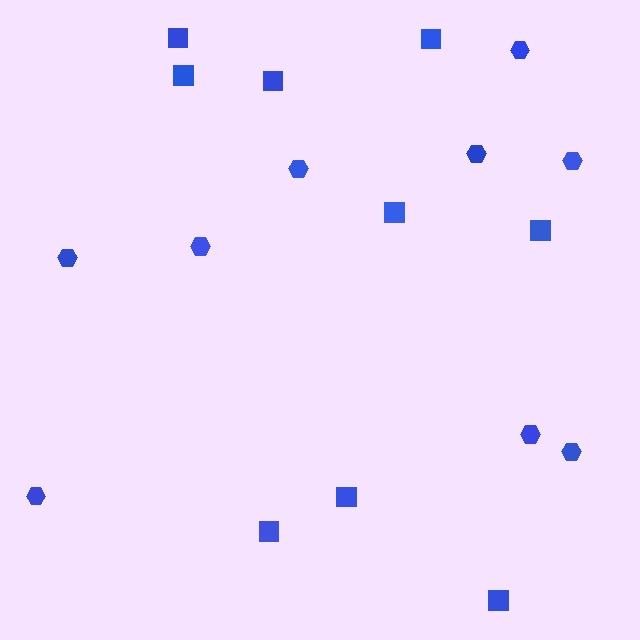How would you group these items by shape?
There are 2 groups: one group of squares (9) and one group of hexagons (9).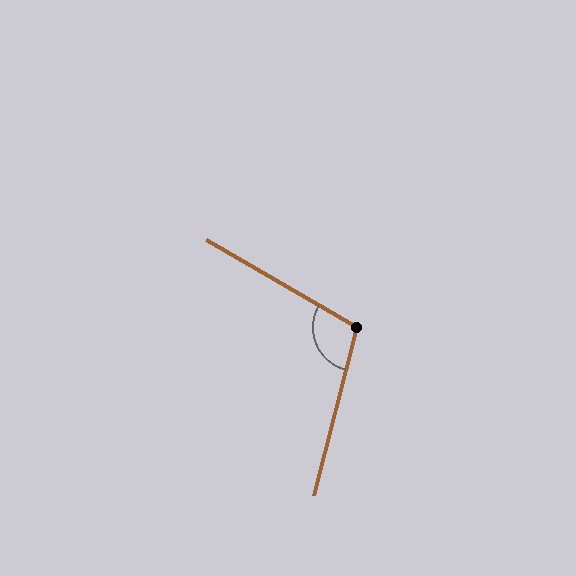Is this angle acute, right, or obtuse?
It is obtuse.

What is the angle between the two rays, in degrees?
Approximately 106 degrees.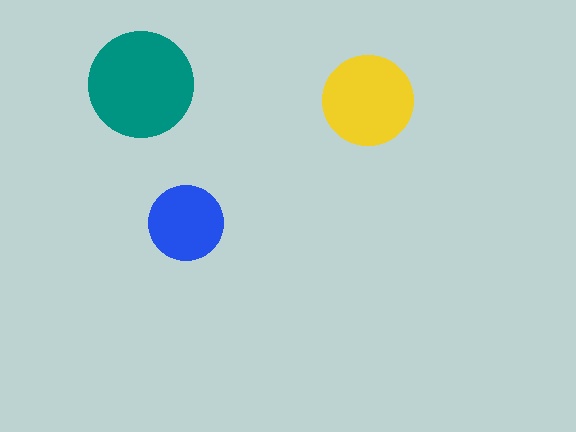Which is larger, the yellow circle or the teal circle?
The teal one.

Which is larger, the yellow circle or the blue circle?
The yellow one.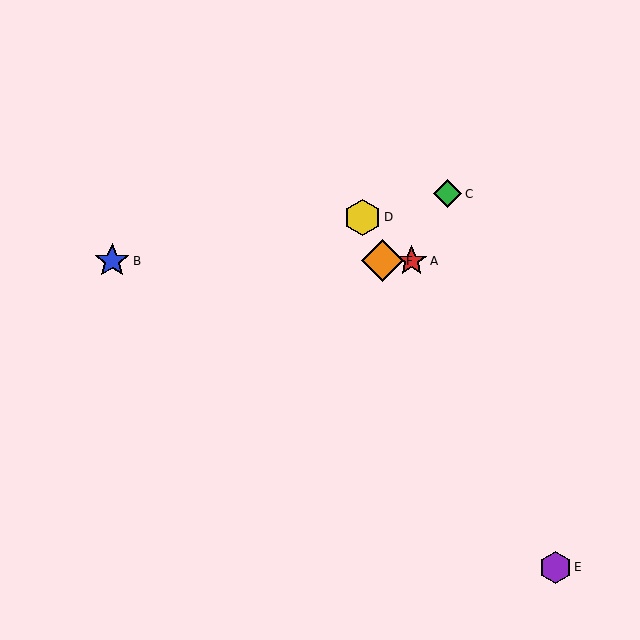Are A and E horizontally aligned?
No, A is at y≈261 and E is at y≈567.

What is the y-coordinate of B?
Object B is at y≈261.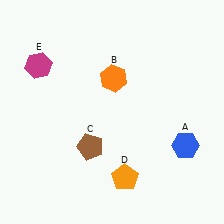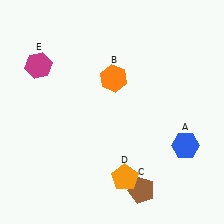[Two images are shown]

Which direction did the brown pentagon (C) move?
The brown pentagon (C) moved right.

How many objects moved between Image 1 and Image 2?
1 object moved between the two images.